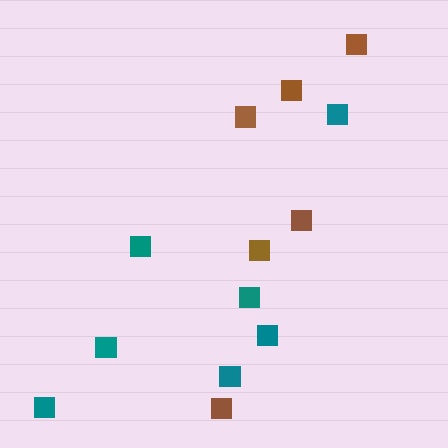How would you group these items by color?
There are 2 groups: one group of teal squares (7) and one group of brown squares (6).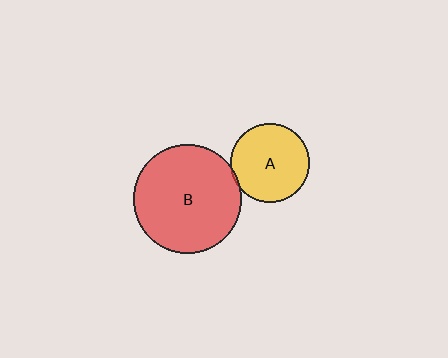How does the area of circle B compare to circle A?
Approximately 1.9 times.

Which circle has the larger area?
Circle B (red).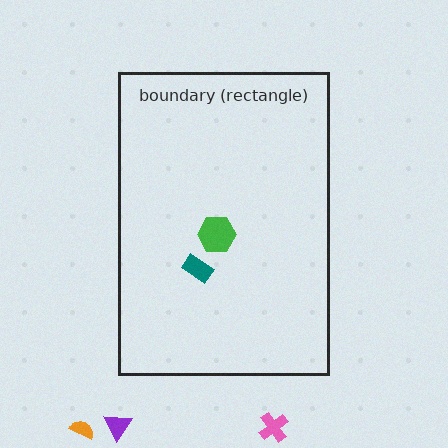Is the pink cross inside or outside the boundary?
Outside.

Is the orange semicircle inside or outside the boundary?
Outside.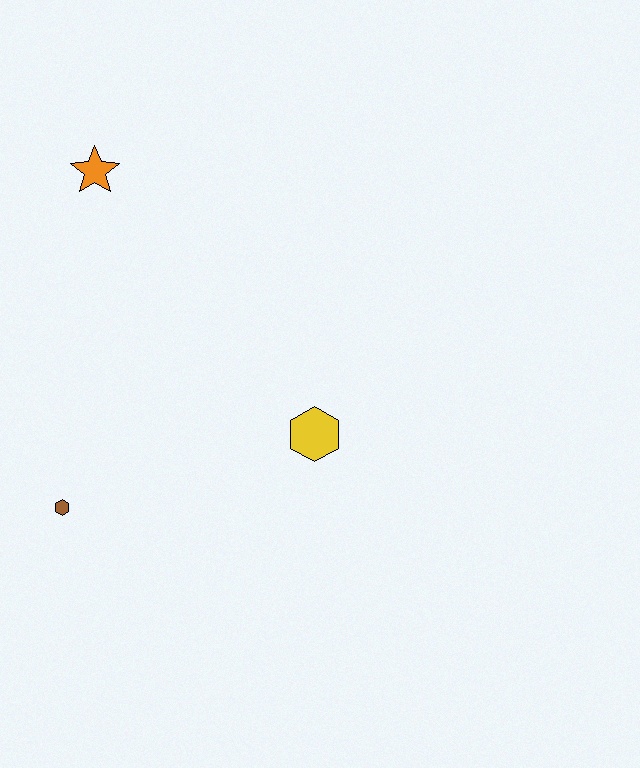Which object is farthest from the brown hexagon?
The orange star is farthest from the brown hexagon.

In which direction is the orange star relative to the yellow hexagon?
The orange star is above the yellow hexagon.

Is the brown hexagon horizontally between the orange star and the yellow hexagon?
No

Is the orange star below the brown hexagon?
No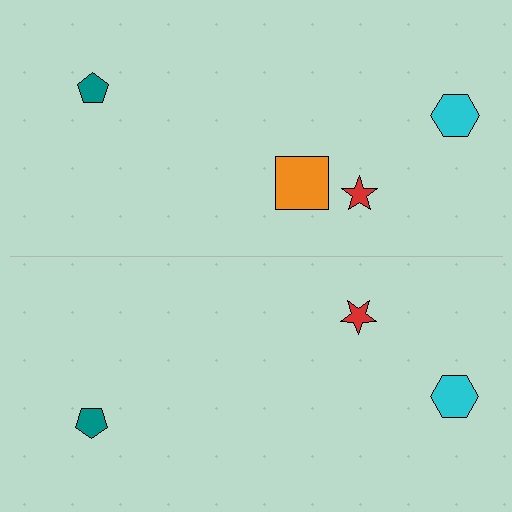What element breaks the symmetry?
A orange square is missing from the bottom side.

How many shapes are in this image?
There are 7 shapes in this image.